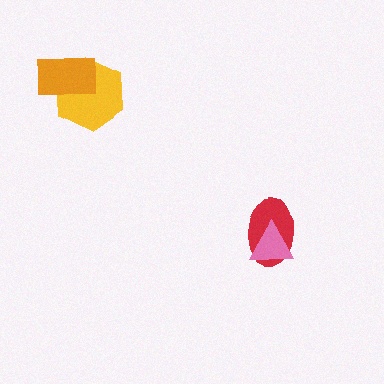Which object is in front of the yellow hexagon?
The orange rectangle is in front of the yellow hexagon.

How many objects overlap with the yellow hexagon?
1 object overlaps with the yellow hexagon.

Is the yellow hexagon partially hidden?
Yes, it is partially covered by another shape.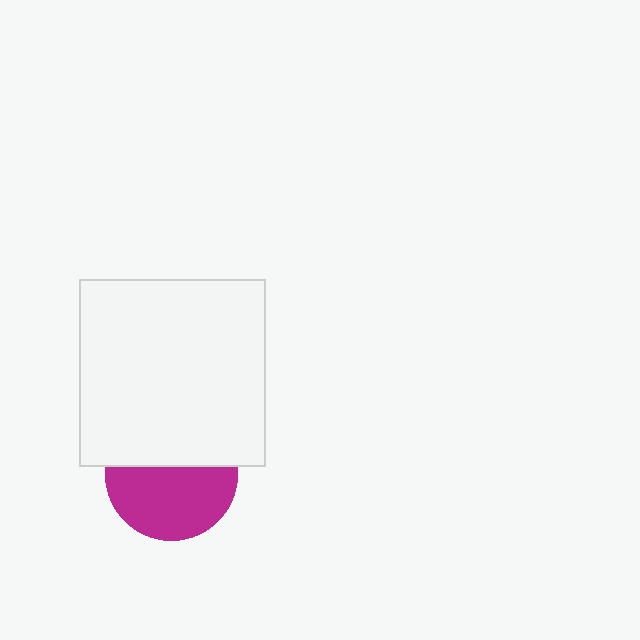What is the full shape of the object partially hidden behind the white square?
The partially hidden object is a magenta circle.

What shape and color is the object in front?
The object in front is a white square.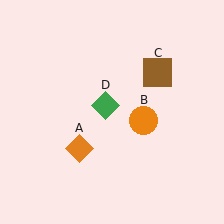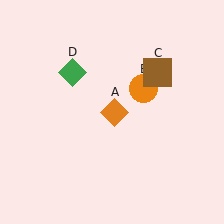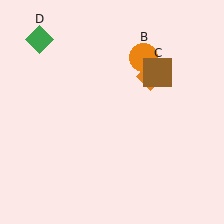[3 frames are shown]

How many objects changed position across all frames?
3 objects changed position: orange diamond (object A), orange circle (object B), green diamond (object D).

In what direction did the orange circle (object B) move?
The orange circle (object B) moved up.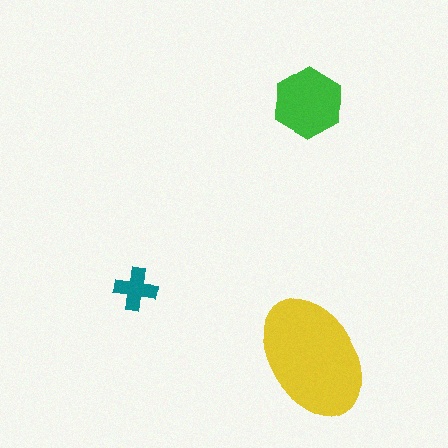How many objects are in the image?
There are 3 objects in the image.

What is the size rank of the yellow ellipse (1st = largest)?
1st.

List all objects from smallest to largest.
The teal cross, the green hexagon, the yellow ellipse.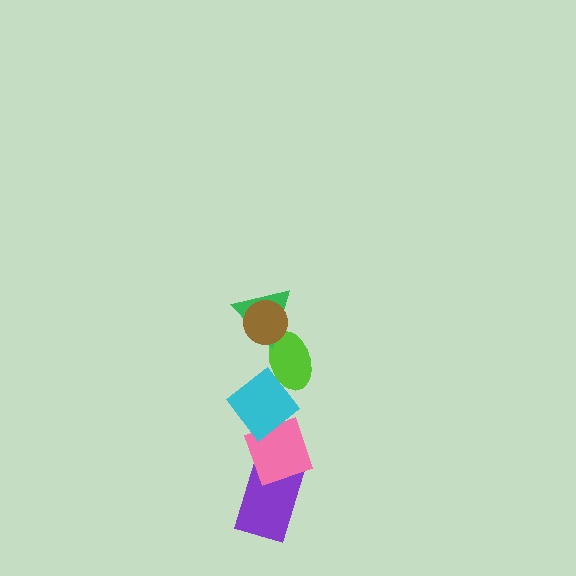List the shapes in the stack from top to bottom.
From top to bottom: the brown circle, the green triangle, the lime ellipse, the cyan diamond, the pink diamond, the purple rectangle.